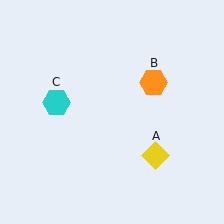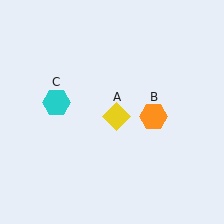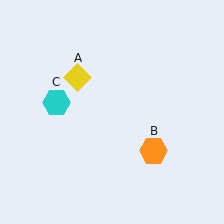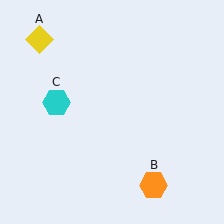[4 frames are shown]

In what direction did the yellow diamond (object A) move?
The yellow diamond (object A) moved up and to the left.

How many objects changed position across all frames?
2 objects changed position: yellow diamond (object A), orange hexagon (object B).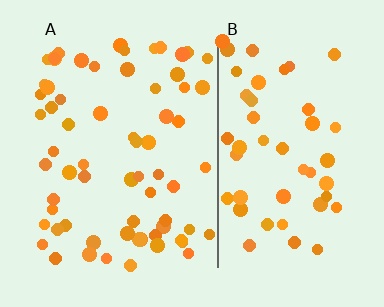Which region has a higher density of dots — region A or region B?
A (the left).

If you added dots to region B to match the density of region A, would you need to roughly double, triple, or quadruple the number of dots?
Approximately double.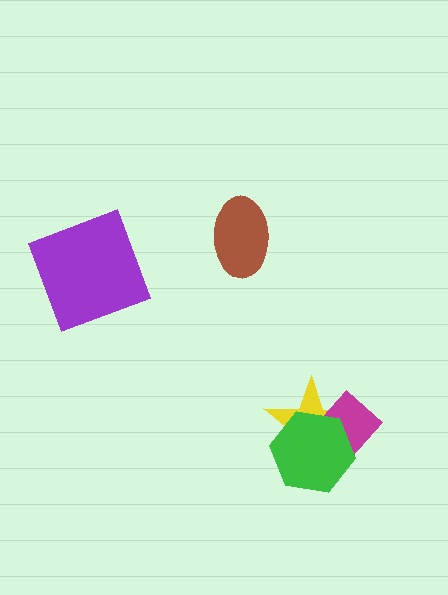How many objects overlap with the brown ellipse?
0 objects overlap with the brown ellipse.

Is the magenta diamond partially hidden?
Yes, it is partially covered by another shape.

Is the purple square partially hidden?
No, no other shape covers it.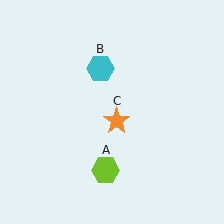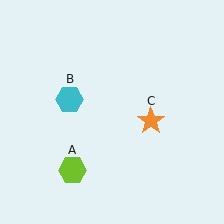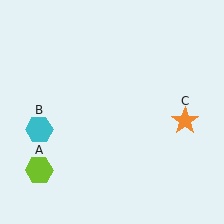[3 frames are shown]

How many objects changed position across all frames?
3 objects changed position: lime hexagon (object A), cyan hexagon (object B), orange star (object C).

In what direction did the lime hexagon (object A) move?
The lime hexagon (object A) moved left.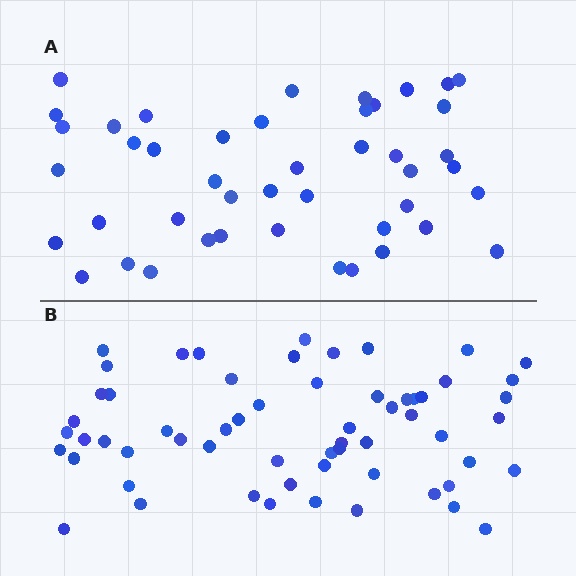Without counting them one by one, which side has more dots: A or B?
Region B (the bottom region) has more dots.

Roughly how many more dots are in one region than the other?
Region B has approximately 15 more dots than region A.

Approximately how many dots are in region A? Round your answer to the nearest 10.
About 40 dots. (The exact count is 45, which rounds to 40.)